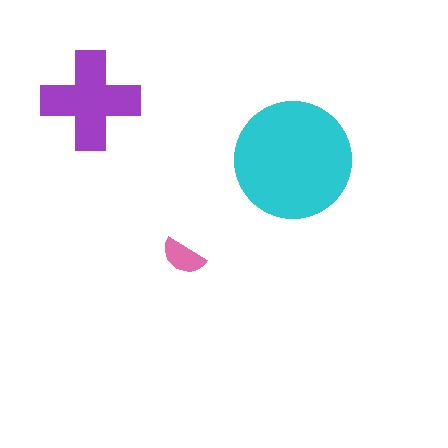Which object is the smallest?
The pink semicircle.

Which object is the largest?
The cyan circle.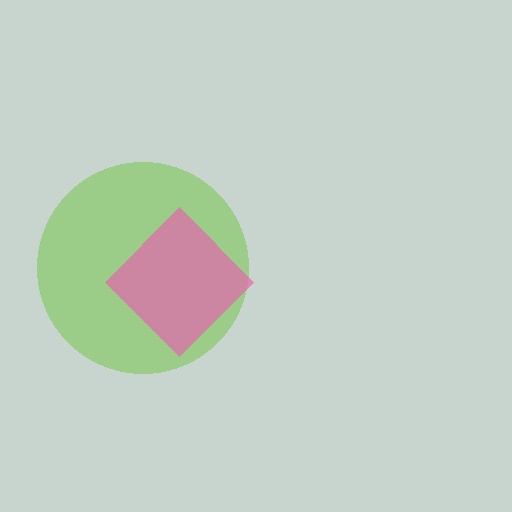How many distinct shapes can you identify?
There are 2 distinct shapes: a lime circle, a pink diamond.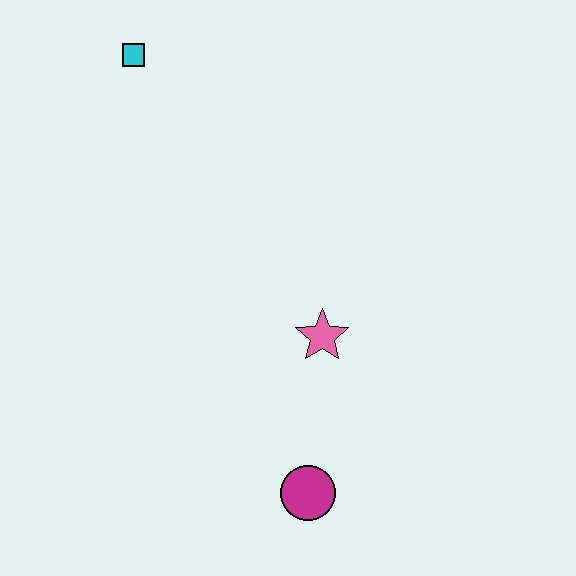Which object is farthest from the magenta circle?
The cyan square is farthest from the magenta circle.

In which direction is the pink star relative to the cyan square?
The pink star is below the cyan square.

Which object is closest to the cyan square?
The pink star is closest to the cyan square.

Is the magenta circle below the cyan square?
Yes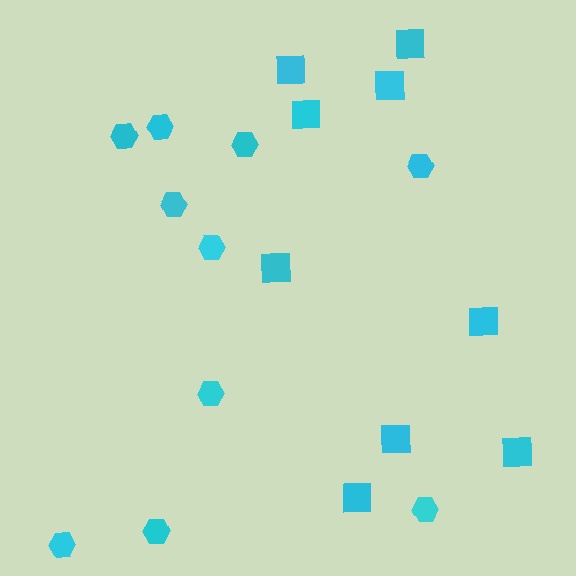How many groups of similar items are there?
There are 2 groups: one group of squares (9) and one group of hexagons (10).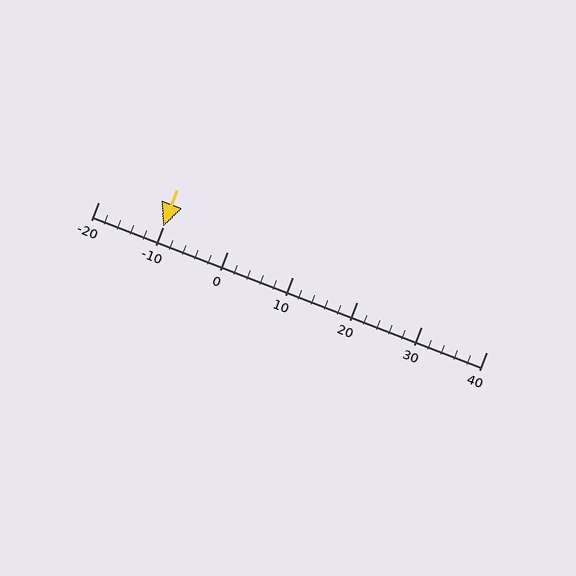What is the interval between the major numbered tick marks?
The major tick marks are spaced 10 units apart.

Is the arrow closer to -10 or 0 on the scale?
The arrow is closer to -10.